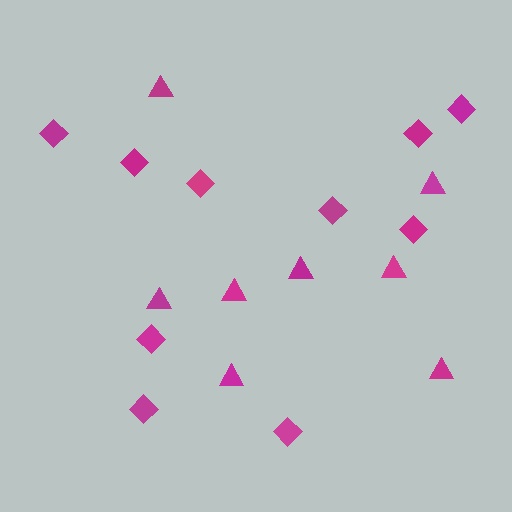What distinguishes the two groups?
There are 2 groups: one group of diamonds (10) and one group of triangles (8).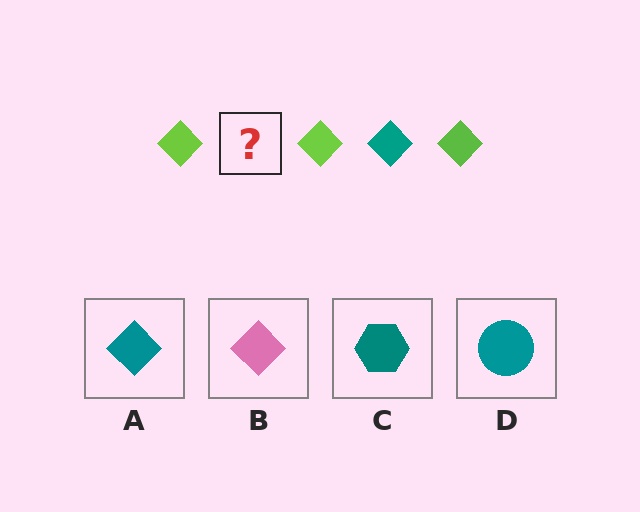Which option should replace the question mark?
Option A.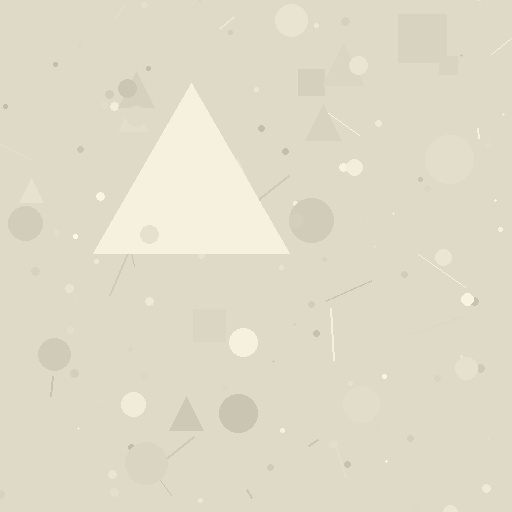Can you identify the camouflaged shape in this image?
The camouflaged shape is a triangle.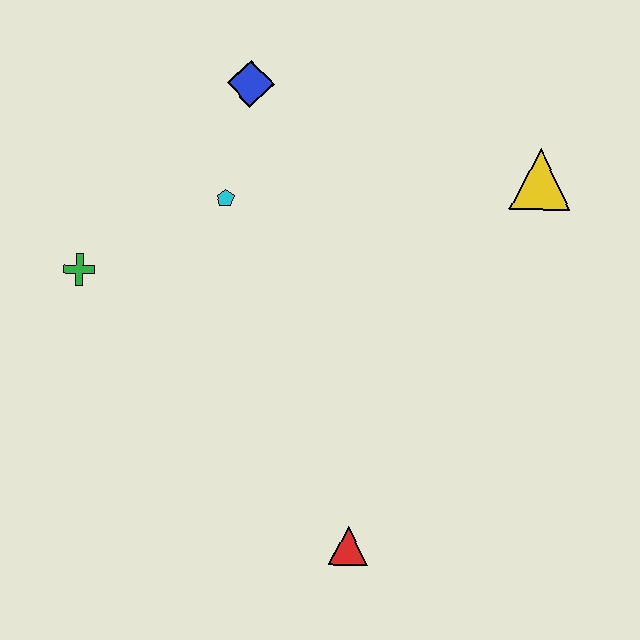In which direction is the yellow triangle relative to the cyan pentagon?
The yellow triangle is to the right of the cyan pentagon.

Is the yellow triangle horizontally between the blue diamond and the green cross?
No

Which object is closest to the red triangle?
The cyan pentagon is closest to the red triangle.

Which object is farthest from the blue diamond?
The red triangle is farthest from the blue diamond.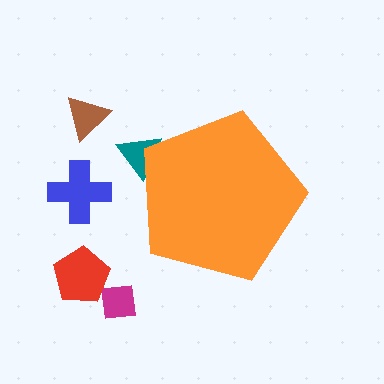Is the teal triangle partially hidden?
Yes, the teal triangle is partially hidden behind the orange pentagon.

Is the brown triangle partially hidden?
No, the brown triangle is fully visible.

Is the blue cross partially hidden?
No, the blue cross is fully visible.